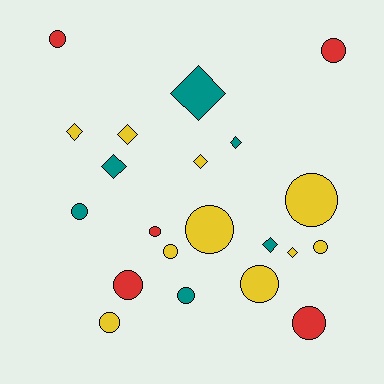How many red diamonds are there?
There are no red diamonds.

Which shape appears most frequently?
Circle, with 13 objects.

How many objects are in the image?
There are 21 objects.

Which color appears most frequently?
Yellow, with 10 objects.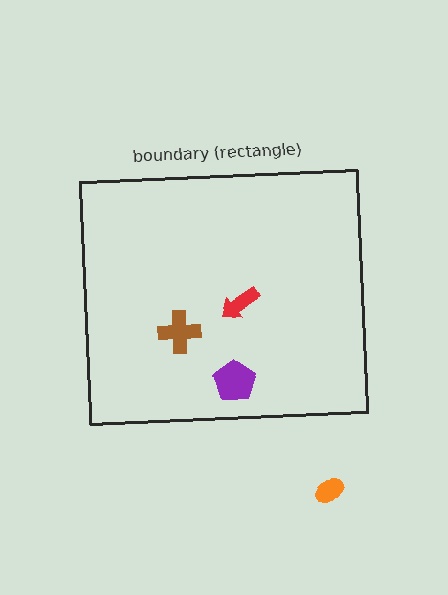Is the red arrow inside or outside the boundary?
Inside.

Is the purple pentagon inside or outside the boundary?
Inside.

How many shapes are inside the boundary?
3 inside, 1 outside.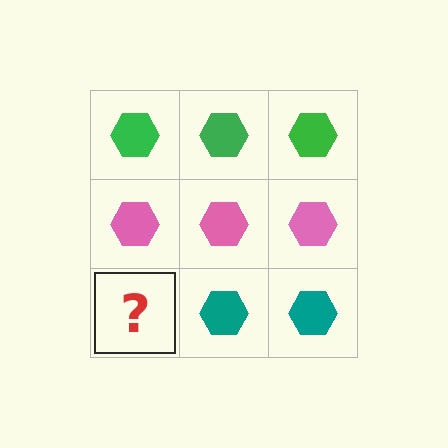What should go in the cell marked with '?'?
The missing cell should contain a teal hexagon.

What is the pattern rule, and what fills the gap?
The rule is that each row has a consistent color. The gap should be filled with a teal hexagon.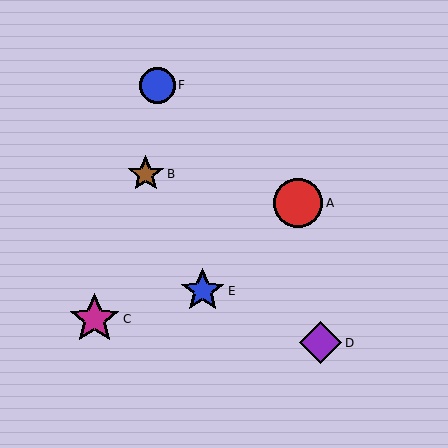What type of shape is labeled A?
Shape A is a red circle.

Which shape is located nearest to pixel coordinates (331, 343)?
The purple diamond (labeled D) at (321, 343) is nearest to that location.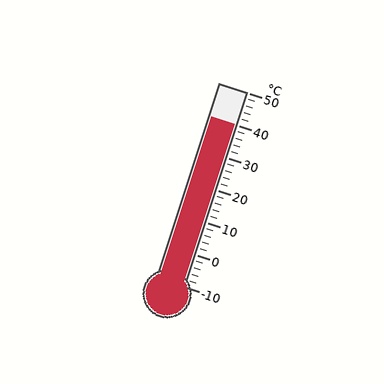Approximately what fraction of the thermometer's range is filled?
The thermometer is filled to approximately 85% of its range.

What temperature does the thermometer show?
The thermometer shows approximately 40°C.